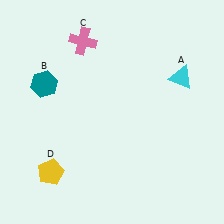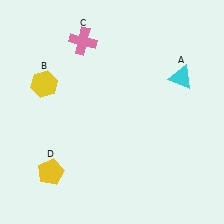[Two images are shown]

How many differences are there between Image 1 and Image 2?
There is 1 difference between the two images.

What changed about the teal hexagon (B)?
In Image 1, B is teal. In Image 2, it changed to yellow.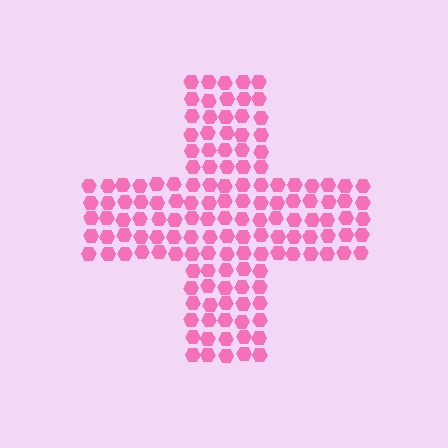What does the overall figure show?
The overall figure shows a cross.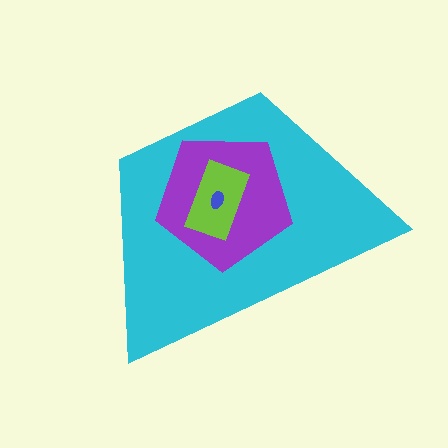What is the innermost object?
The blue ellipse.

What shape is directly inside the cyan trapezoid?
The purple pentagon.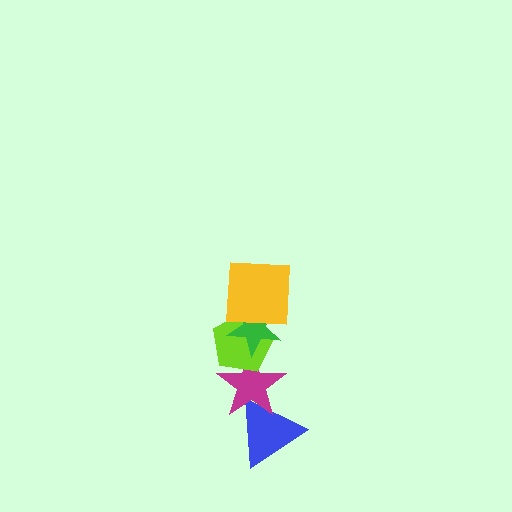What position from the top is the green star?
The green star is 2nd from the top.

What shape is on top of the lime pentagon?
The green star is on top of the lime pentagon.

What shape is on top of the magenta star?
The lime pentagon is on top of the magenta star.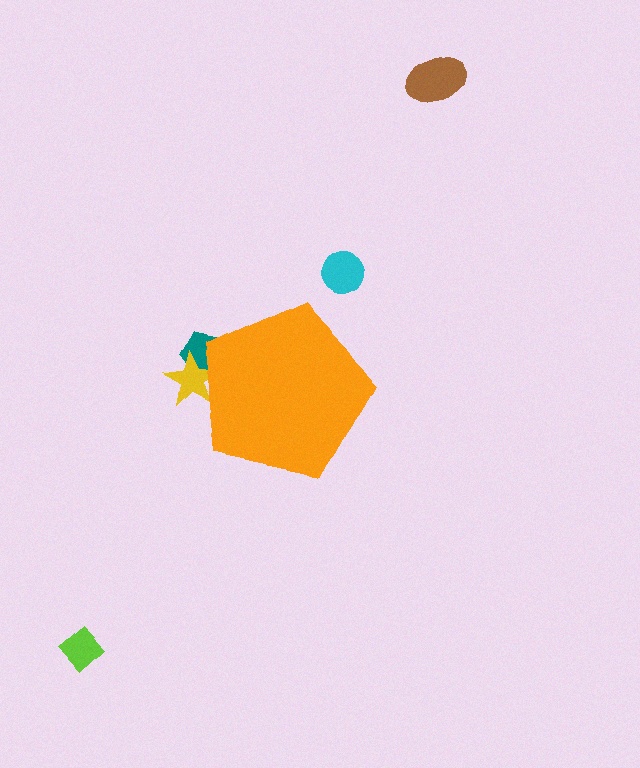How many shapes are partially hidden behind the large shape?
2 shapes are partially hidden.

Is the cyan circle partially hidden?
No, the cyan circle is fully visible.